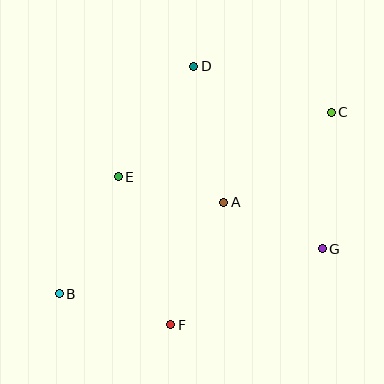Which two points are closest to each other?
Points A and G are closest to each other.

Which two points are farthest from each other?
Points B and C are farthest from each other.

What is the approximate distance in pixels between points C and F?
The distance between C and F is approximately 266 pixels.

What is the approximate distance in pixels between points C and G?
The distance between C and G is approximately 137 pixels.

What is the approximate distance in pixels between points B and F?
The distance between B and F is approximately 116 pixels.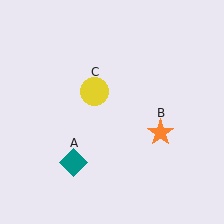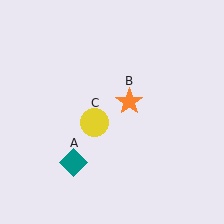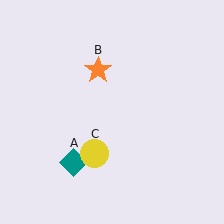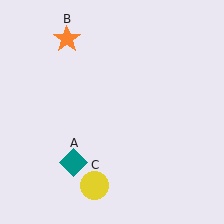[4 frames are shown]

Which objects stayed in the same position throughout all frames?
Teal diamond (object A) remained stationary.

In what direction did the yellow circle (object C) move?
The yellow circle (object C) moved down.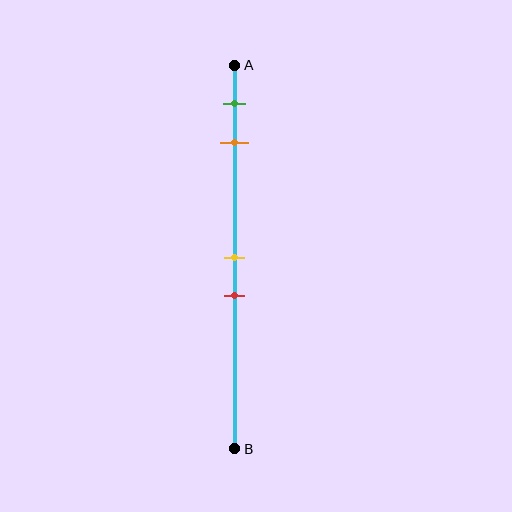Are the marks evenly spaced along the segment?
No, the marks are not evenly spaced.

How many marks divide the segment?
There are 4 marks dividing the segment.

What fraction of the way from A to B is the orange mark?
The orange mark is approximately 20% (0.2) of the way from A to B.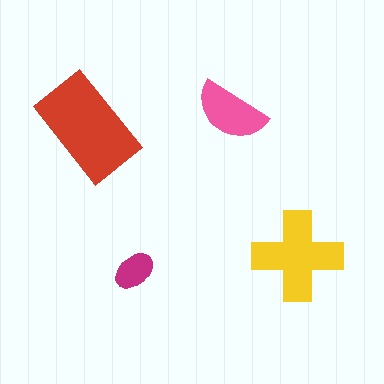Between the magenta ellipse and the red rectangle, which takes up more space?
The red rectangle.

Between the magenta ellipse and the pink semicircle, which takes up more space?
The pink semicircle.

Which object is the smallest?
The magenta ellipse.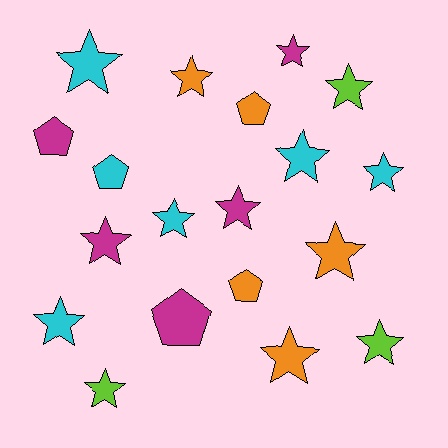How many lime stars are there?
There are 3 lime stars.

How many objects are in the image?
There are 19 objects.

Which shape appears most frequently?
Star, with 14 objects.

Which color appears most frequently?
Cyan, with 6 objects.